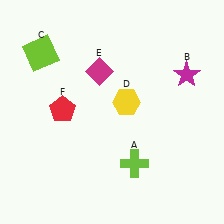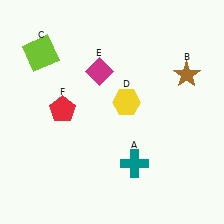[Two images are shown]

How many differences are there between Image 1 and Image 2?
There are 2 differences between the two images.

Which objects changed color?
A changed from lime to teal. B changed from magenta to brown.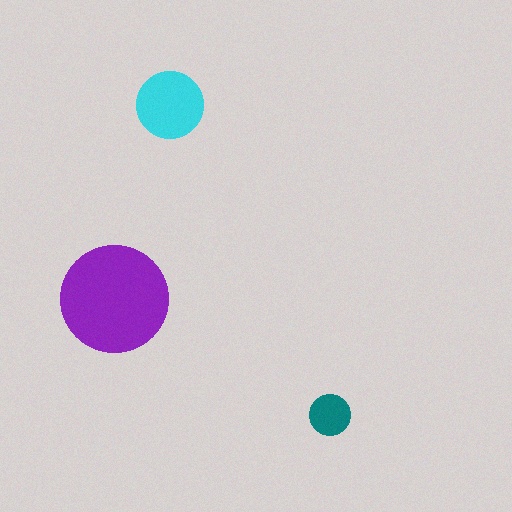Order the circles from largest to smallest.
the purple one, the cyan one, the teal one.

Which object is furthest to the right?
The teal circle is rightmost.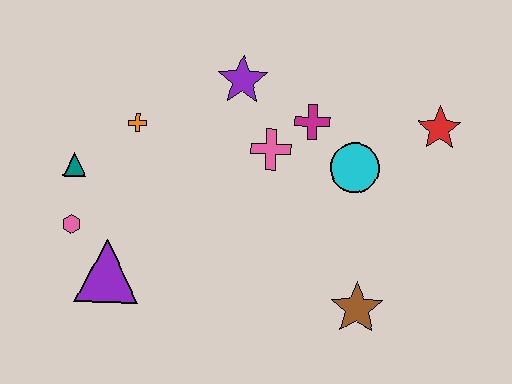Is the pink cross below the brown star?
No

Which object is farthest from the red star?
The pink hexagon is farthest from the red star.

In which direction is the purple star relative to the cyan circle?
The purple star is to the left of the cyan circle.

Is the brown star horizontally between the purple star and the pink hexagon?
No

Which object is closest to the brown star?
The cyan circle is closest to the brown star.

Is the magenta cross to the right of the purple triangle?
Yes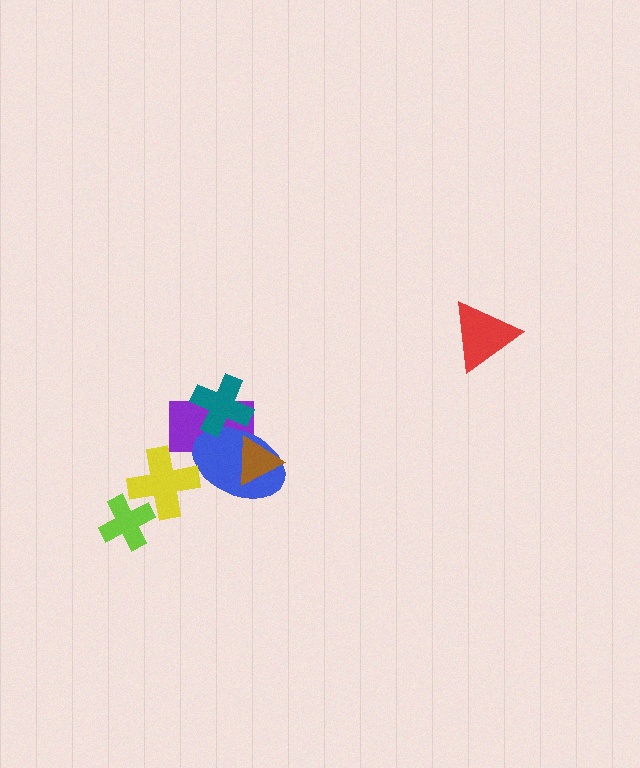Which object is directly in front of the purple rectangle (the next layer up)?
The blue ellipse is directly in front of the purple rectangle.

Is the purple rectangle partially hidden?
Yes, it is partially covered by another shape.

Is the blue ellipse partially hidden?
Yes, it is partially covered by another shape.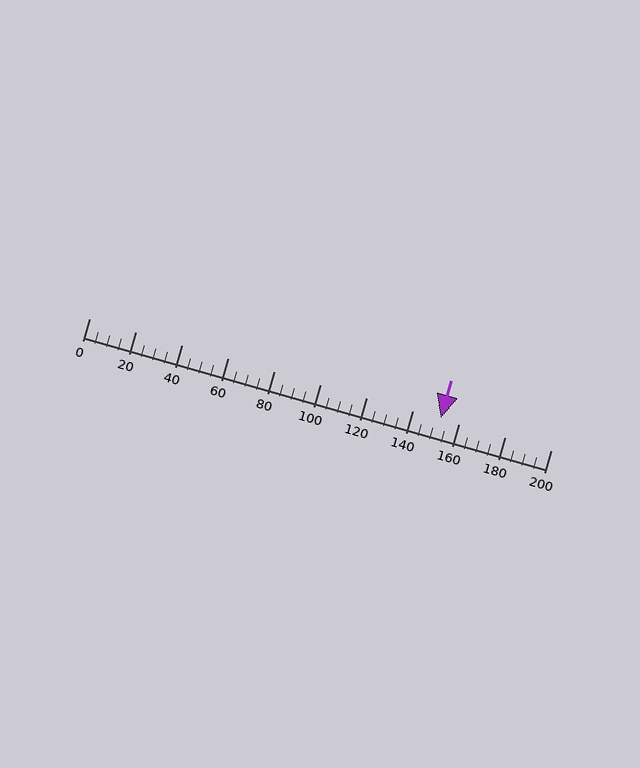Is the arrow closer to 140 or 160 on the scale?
The arrow is closer to 160.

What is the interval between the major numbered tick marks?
The major tick marks are spaced 20 units apart.